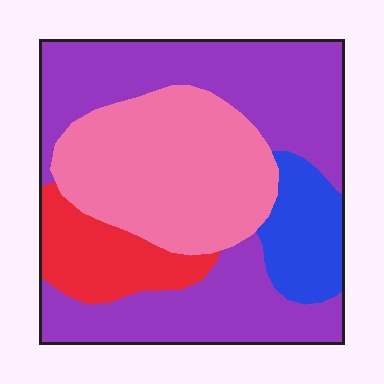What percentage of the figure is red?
Red takes up less than a sixth of the figure.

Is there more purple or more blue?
Purple.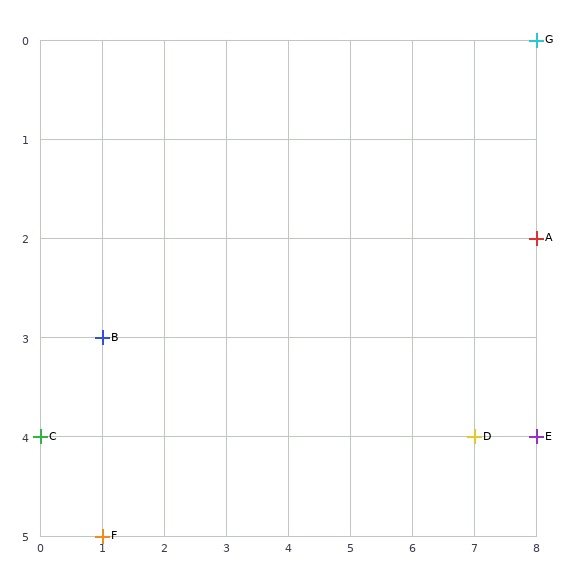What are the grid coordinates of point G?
Point G is at grid coordinates (8, 0).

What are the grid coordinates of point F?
Point F is at grid coordinates (1, 5).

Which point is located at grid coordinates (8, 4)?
Point E is at (8, 4).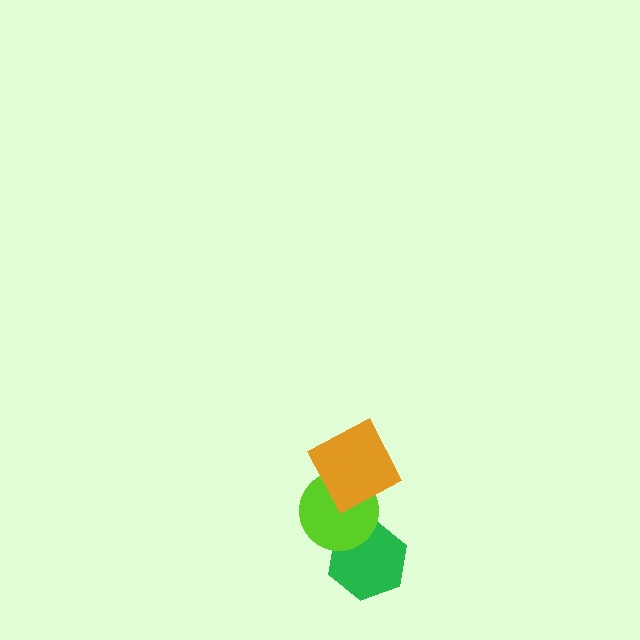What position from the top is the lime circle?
The lime circle is 2nd from the top.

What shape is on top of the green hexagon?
The lime circle is on top of the green hexagon.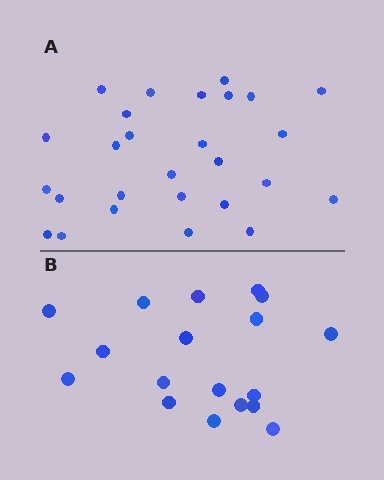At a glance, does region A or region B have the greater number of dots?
Region A (the top region) has more dots.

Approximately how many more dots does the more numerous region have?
Region A has roughly 8 or so more dots than region B.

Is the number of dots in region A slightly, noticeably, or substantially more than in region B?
Region A has substantially more. The ratio is roughly 1.5 to 1.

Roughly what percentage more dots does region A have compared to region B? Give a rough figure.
About 50% more.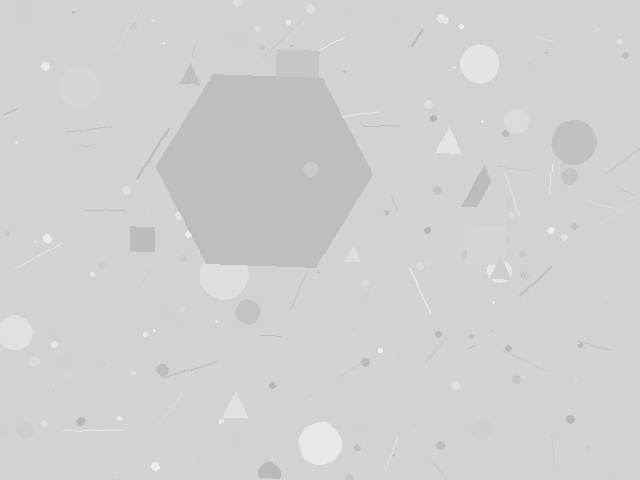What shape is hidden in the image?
A hexagon is hidden in the image.